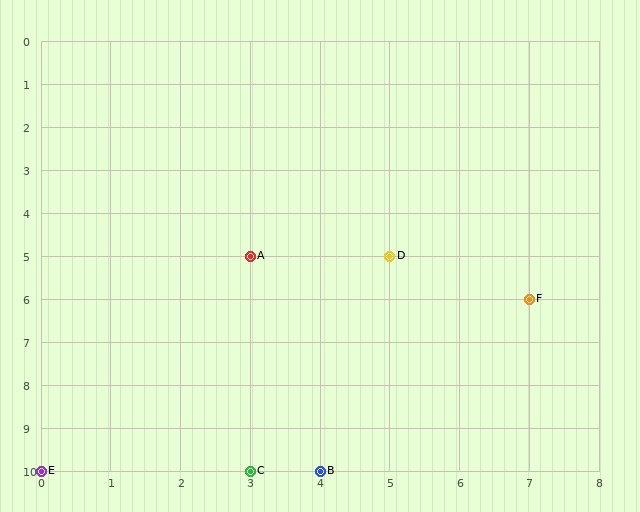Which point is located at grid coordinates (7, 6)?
Point F is at (7, 6).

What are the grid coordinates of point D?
Point D is at grid coordinates (5, 5).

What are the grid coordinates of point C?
Point C is at grid coordinates (3, 10).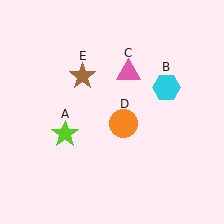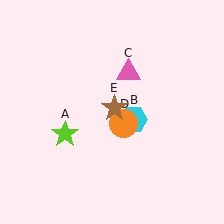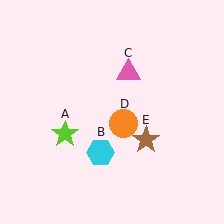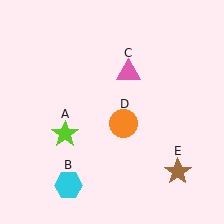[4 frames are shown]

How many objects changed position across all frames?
2 objects changed position: cyan hexagon (object B), brown star (object E).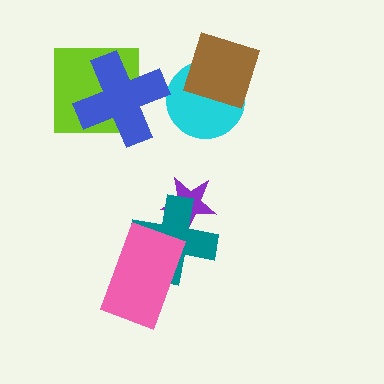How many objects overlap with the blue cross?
1 object overlaps with the blue cross.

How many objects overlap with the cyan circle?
1 object overlaps with the cyan circle.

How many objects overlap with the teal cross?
2 objects overlap with the teal cross.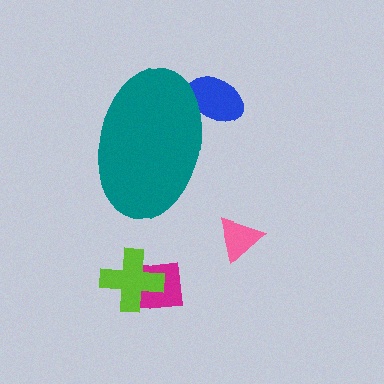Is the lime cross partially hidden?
No, the lime cross is fully visible.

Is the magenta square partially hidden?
No, the magenta square is fully visible.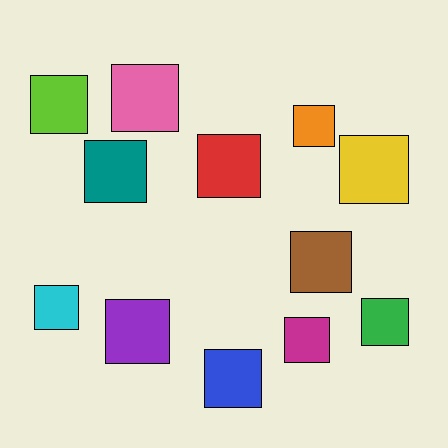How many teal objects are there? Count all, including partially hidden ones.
There is 1 teal object.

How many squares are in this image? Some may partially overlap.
There are 12 squares.